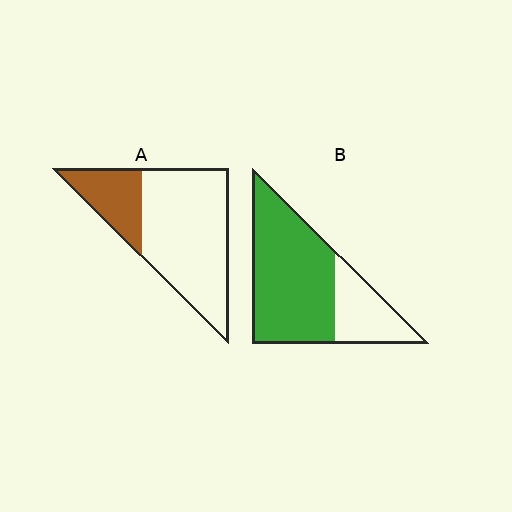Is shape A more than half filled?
No.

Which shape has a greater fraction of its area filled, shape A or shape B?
Shape B.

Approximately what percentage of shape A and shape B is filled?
A is approximately 25% and B is approximately 70%.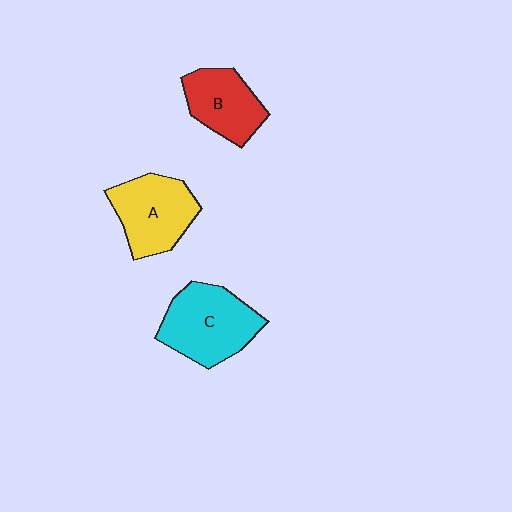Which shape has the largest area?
Shape C (cyan).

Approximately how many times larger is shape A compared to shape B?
Approximately 1.2 times.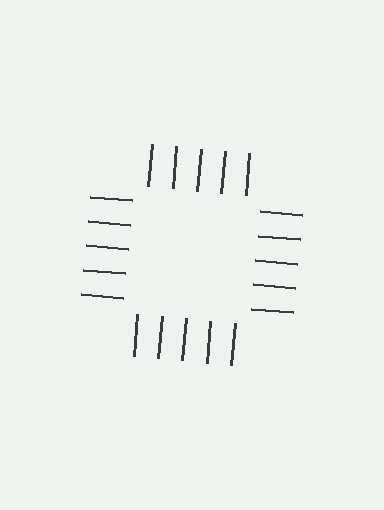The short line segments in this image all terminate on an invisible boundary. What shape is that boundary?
An illusory square — the line segments terminate on its edges but no continuous stroke is drawn.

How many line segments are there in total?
20 — 5 along each of the 4 edges.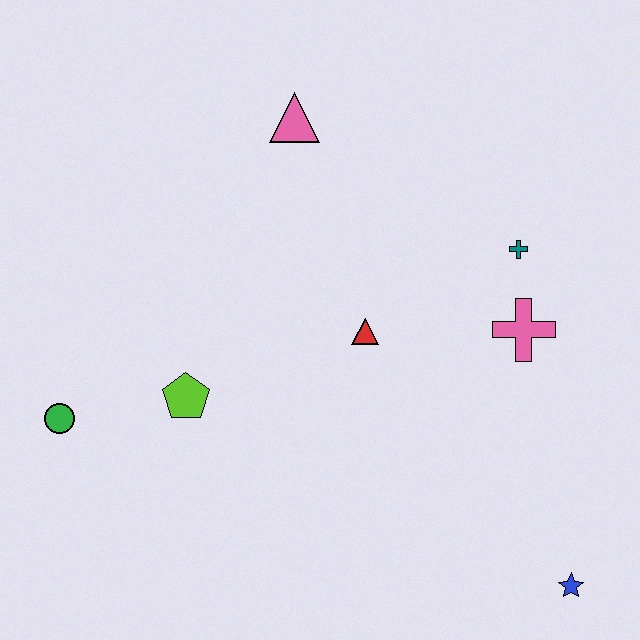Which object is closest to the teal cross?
The pink cross is closest to the teal cross.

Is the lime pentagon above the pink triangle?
No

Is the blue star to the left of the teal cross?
No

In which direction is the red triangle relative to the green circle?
The red triangle is to the right of the green circle.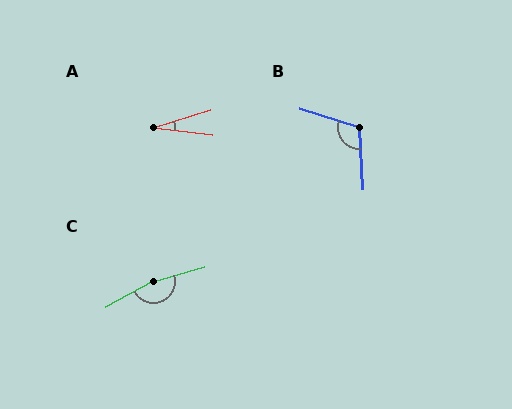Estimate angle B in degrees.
Approximately 110 degrees.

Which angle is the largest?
C, at approximately 167 degrees.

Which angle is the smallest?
A, at approximately 24 degrees.